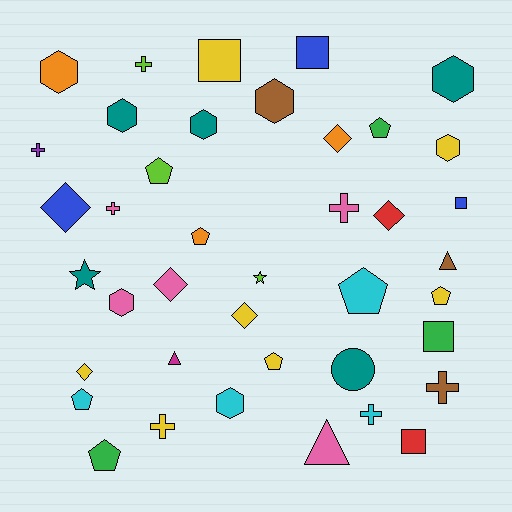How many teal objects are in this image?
There are 5 teal objects.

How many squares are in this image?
There are 5 squares.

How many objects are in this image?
There are 40 objects.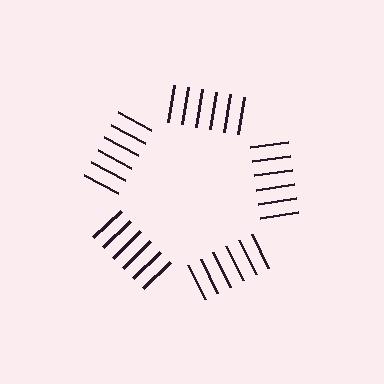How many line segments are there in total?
30 — 6 along each of the 5 edges.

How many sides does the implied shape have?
5 sides — the line-ends trace a pentagon.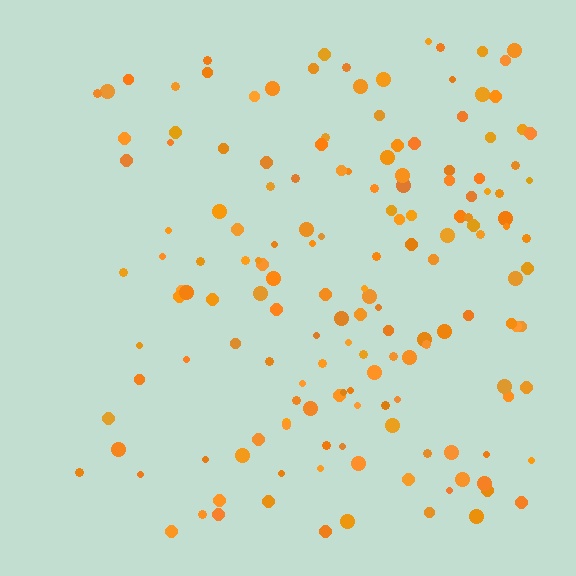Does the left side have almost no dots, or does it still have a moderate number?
Still a moderate number, just noticeably fewer than the right.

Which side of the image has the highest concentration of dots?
The right.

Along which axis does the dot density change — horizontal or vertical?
Horizontal.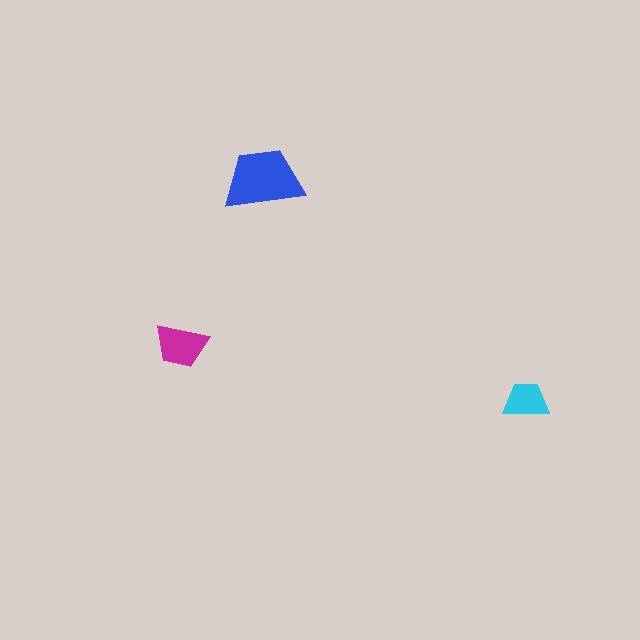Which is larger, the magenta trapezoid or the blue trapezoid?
The blue one.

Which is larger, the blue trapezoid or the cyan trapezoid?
The blue one.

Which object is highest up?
The blue trapezoid is topmost.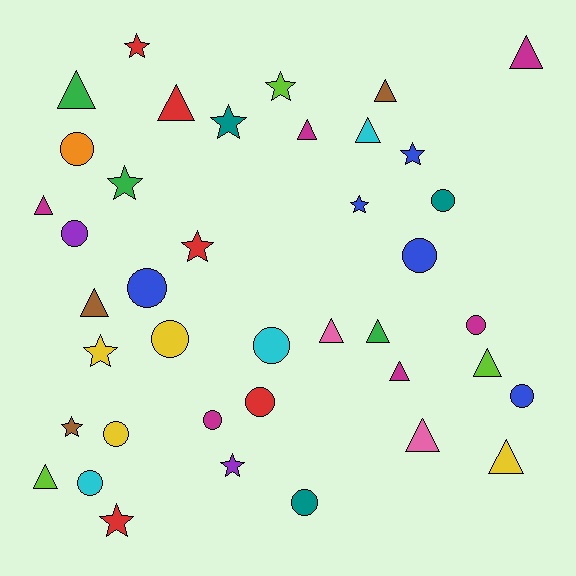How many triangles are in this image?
There are 15 triangles.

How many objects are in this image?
There are 40 objects.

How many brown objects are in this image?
There are 3 brown objects.